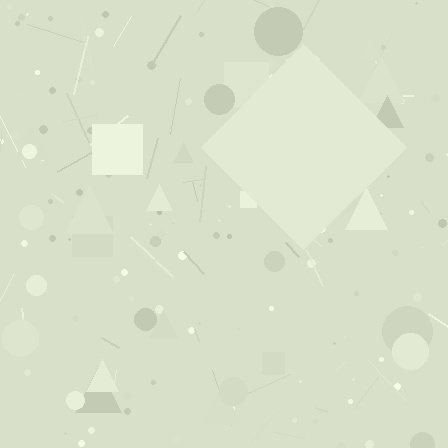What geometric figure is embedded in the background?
A diamond is embedded in the background.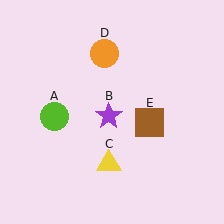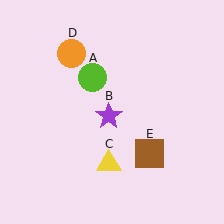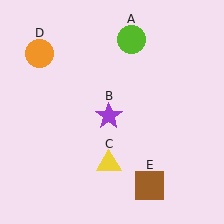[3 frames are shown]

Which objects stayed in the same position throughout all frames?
Purple star (object B) and yellow triangle (object C) remained stationary.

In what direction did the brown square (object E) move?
The brown square (object E) moved down.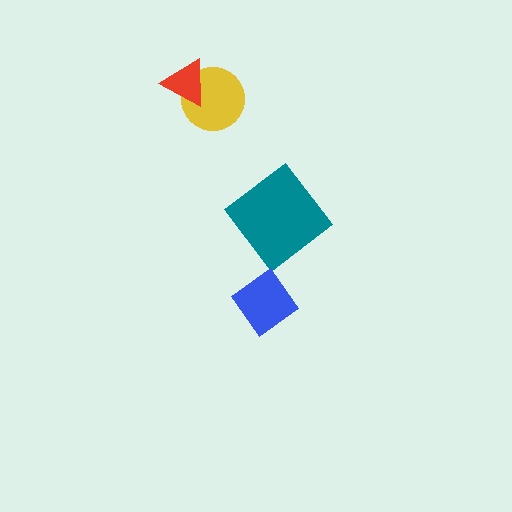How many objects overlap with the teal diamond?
0 objects overlap with the teal diamond.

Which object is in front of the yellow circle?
The red triangle is in front of the yellow circle.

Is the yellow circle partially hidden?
Yes, it is partially covered by another shape.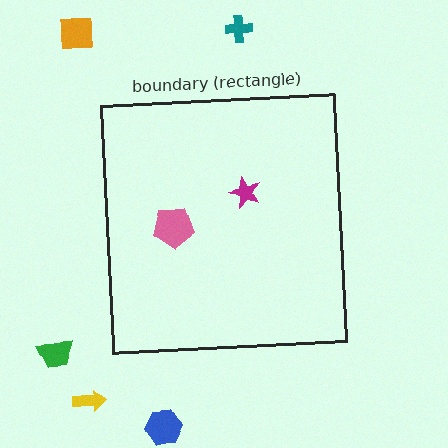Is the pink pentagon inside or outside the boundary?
Inside.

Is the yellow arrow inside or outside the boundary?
Outside.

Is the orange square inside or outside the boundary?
Outside.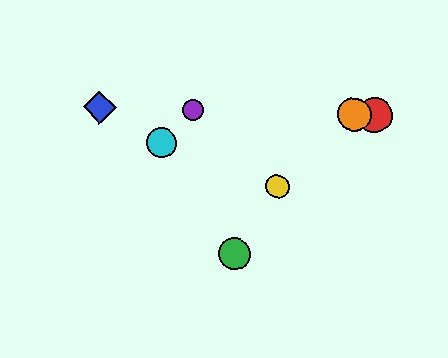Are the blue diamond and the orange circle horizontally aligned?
Yes, both are at y≈107.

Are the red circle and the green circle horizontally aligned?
No, the red circle is at y≈115 and the green circle is at y≈254.